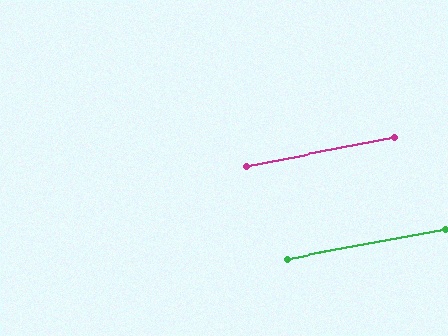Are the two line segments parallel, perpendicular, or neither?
Parallel — their directions differ by only 0.5°.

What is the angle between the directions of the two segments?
Approximately 0 degrees.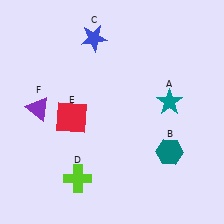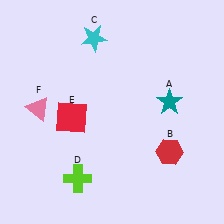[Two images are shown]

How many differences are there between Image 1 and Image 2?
There are 3 differences between the two images.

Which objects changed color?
B changed from teal to red. C changed from blue to cyan. F changed from purple to pink.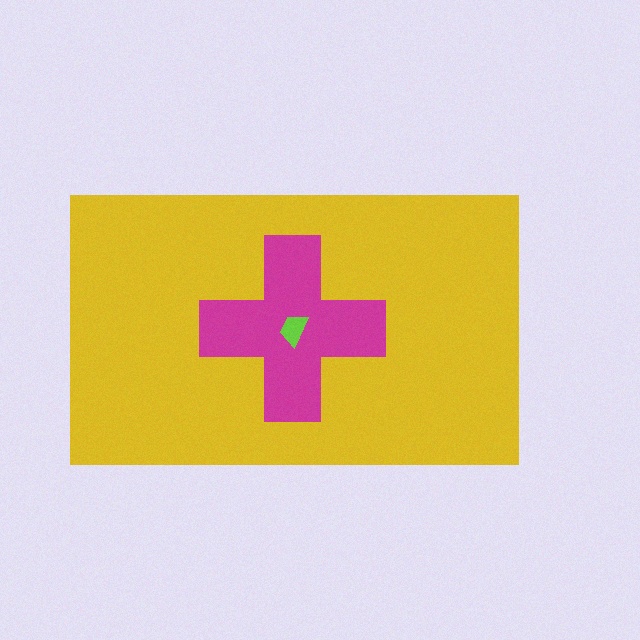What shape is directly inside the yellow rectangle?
The magenta cross.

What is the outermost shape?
The yellow rectangle.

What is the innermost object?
The lime trapezoid.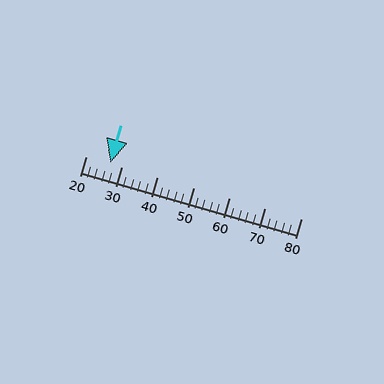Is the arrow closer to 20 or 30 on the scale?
The arrow is closer to 30.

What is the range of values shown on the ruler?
The ruler shows values from 20 to 80.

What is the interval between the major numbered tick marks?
The major tick marks are spaced 10 units apart.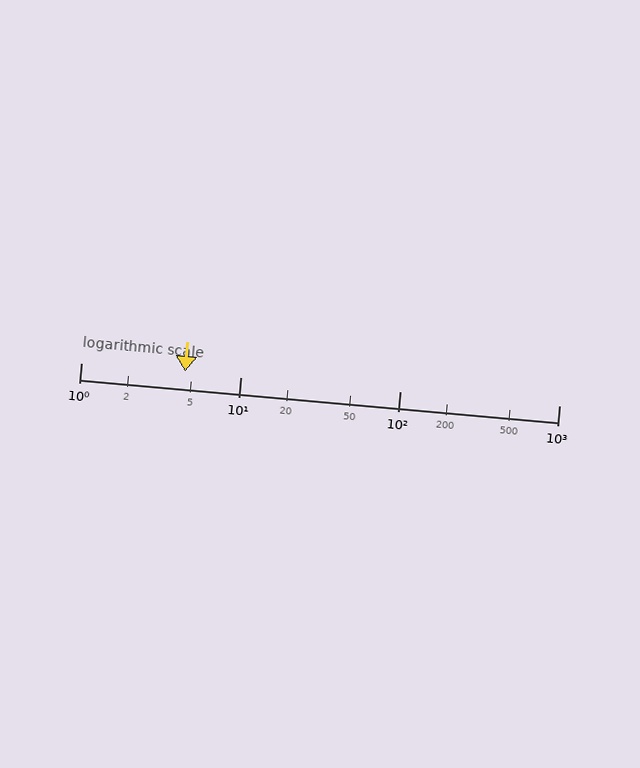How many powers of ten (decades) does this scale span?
The scale spans 3 decades, from 1 to 1000.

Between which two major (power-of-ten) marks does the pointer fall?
The pointer is between 1 and 10.